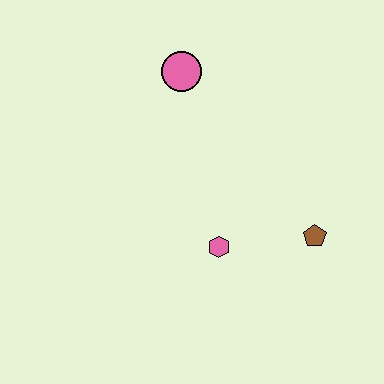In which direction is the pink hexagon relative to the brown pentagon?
The pink hexagon is to the left of the brown pentagon.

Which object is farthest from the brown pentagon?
The pink circle is farthest from the brown pentagon.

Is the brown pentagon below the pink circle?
Yes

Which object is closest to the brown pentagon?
The pink hexagon is closest to the brown pentagon.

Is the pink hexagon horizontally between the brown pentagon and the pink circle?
Yes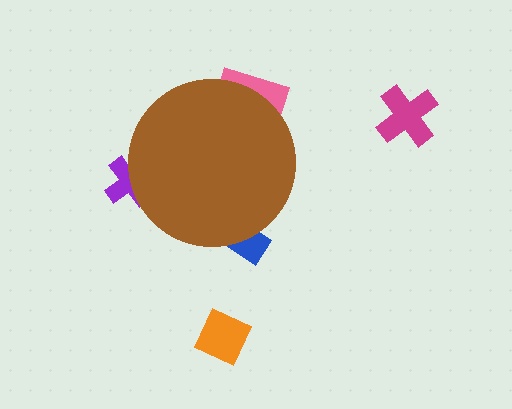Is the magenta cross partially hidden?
No, the magenta cross is fully visible.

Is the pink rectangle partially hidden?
Yes, the pink rectangle is partially hidden behind the brown circle.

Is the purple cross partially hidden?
Yes, the purple cross is partially hidden behind the brown circle.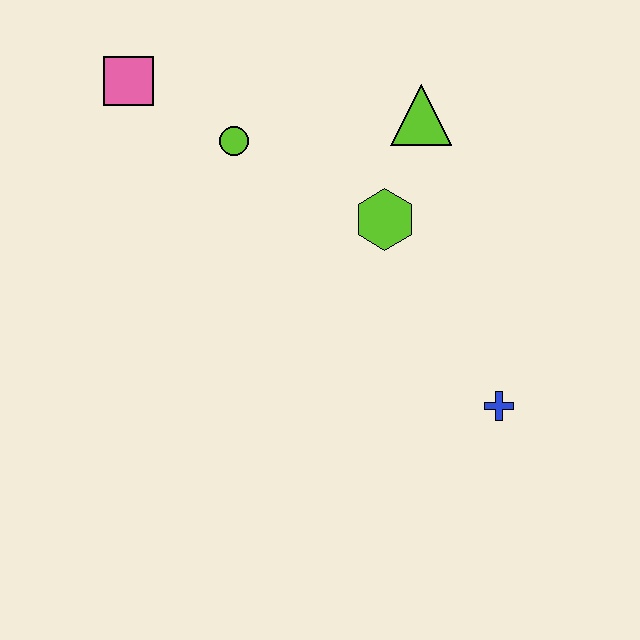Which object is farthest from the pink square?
The blue cross is farthest from the pink square.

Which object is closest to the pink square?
The lime circle is closest to the pink square.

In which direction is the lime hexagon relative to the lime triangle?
The lime hexagon is below the lime triangle.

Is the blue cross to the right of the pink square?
Yes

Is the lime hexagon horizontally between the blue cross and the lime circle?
Yes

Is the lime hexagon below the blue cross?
No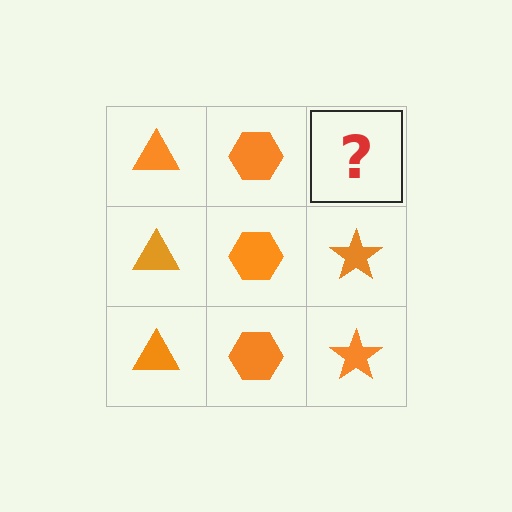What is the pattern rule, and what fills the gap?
The rule is that each column has a consistent shape. The gap should be filled with an orange star.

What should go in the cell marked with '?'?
The missing cell should contain an orange star.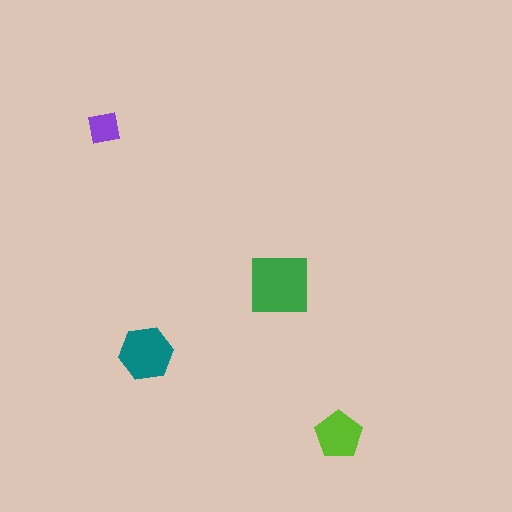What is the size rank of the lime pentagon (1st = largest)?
3rd.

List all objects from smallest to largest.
The purple square, the lime pentagon, the teal hexagon, the green square.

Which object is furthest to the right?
The lime pentagon is rightmost.